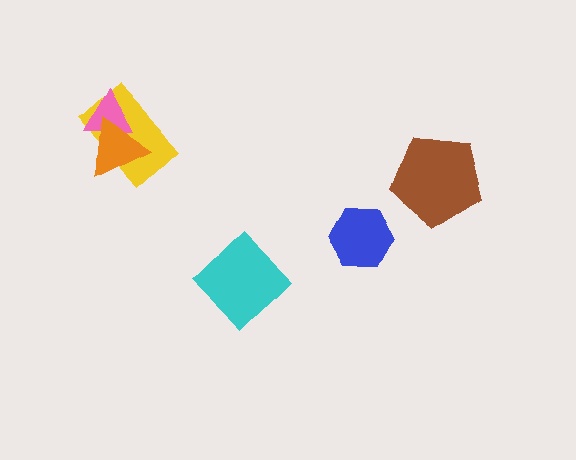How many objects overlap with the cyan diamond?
0 objects overlap with the cyan diamond.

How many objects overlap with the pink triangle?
2 objects overlap with the pink triangle.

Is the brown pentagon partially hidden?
No, no other shape covers it.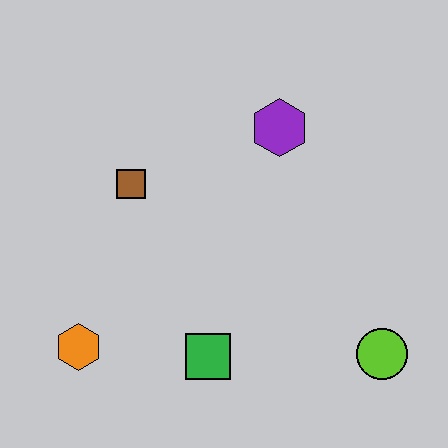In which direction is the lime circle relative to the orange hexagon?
The lime circle is to the right of the orange hexagon.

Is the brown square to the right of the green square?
No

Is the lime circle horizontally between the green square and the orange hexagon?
No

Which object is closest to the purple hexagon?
The brown square is closest to the purple hexagon.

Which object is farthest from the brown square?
The lime circle is farthest from the brown square.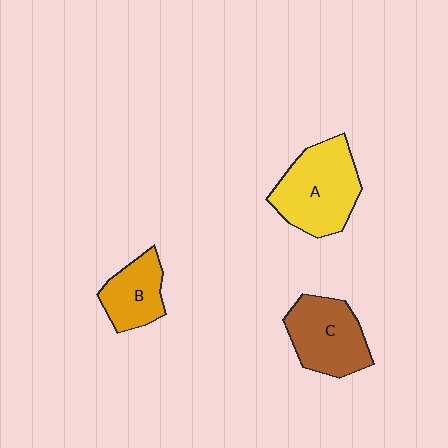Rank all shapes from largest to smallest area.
From largest to smallest: A (yellow), C (brown), B (orange).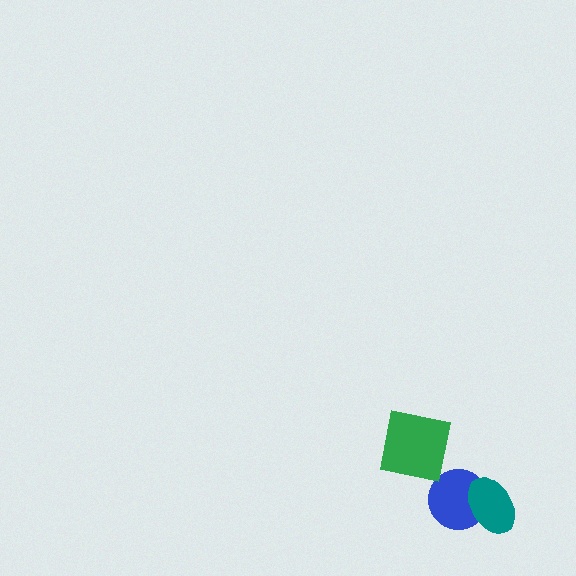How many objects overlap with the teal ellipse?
1 object overlaps with the teal ellipse.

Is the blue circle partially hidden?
Yes, it is partially covered by another shape.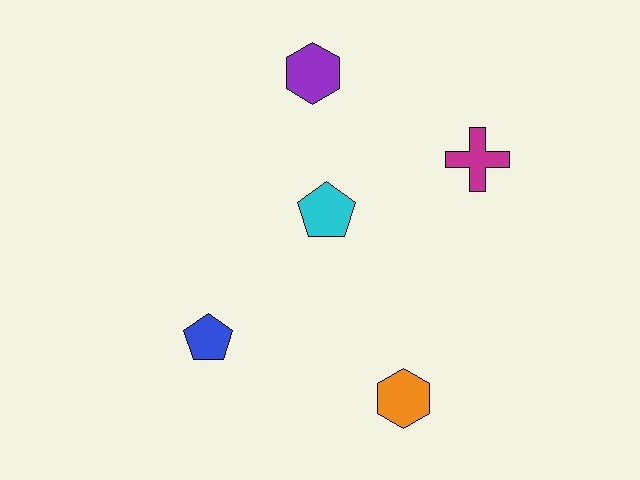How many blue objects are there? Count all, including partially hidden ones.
There is 1 blue object.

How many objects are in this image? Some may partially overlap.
There are 5 objects.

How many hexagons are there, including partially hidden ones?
There are 2 hexagons.